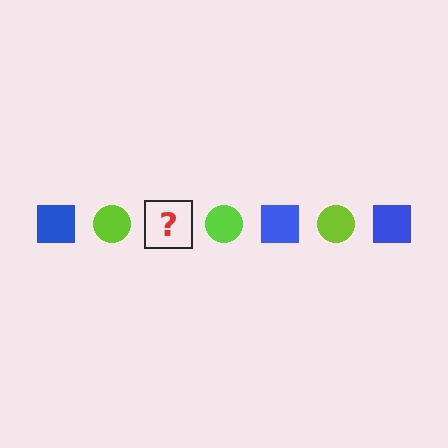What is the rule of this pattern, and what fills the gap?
The rule is that the pattern alternates between blue square and lime circle. The gap should be filled with a blue square.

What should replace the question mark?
The question mark should be replaced with a blue square.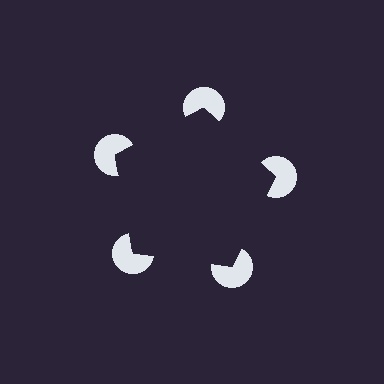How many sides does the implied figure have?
5 sides.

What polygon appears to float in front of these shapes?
An illusory pentagon — its edges are inferred from the aligned wedge cuts in the pac-man discs, not physically drawn.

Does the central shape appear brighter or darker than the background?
It typically appears slightly darker than the background, even though no actual brightness change is drawn.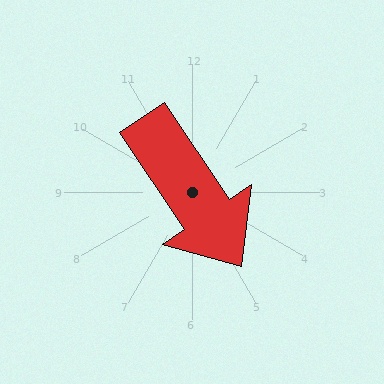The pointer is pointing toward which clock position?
Roughly 5 o'clock.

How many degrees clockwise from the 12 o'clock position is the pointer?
Approximately 146 degrees.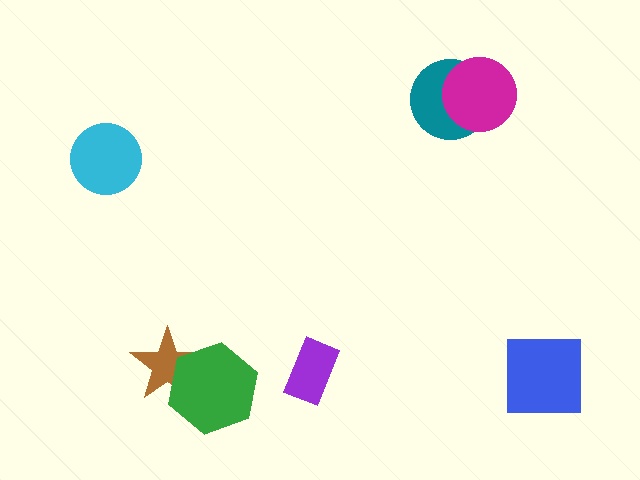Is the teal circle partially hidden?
Yes, it is partially covered by another shape.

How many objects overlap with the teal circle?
1 object overlaps with the teal circle.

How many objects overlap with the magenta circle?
1 object overlaps with the magenta circle.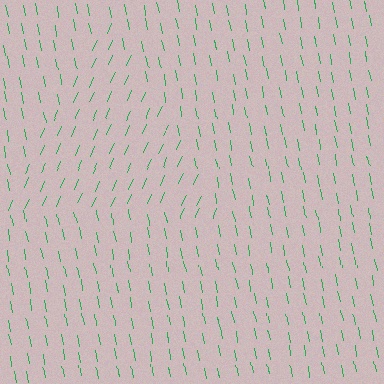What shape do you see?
I see a triangle.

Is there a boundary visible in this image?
Yes, there is a texture boundary formed by a change in line orientation.